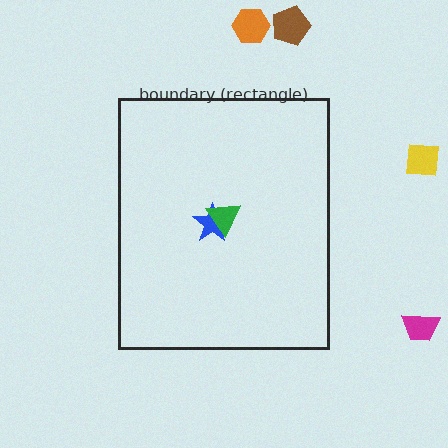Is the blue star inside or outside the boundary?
Inside.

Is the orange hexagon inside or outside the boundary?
Outside.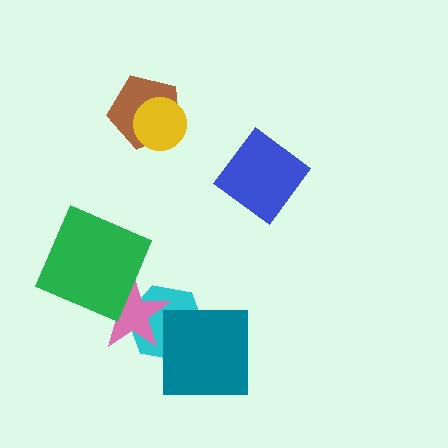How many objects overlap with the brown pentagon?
1 object overlaps with the brown pentagon.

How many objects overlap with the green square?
1 object overlaps with the green square.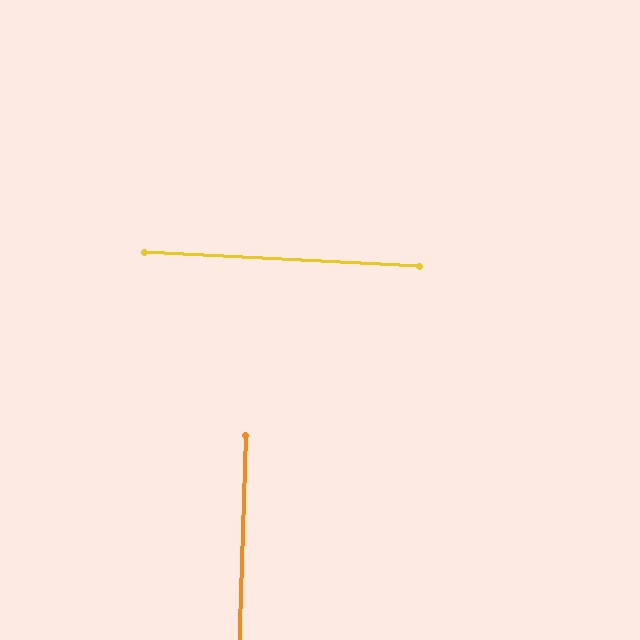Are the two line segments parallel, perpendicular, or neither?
Perpendicular — they meet at approximately 89°.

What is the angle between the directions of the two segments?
Approximately 89 degrees.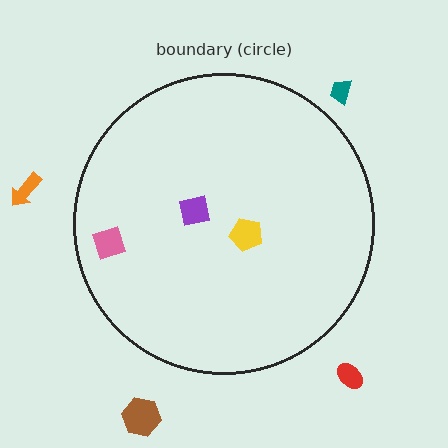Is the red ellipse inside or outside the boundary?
Outside.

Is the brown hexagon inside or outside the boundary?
Outside.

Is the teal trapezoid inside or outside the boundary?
Outside.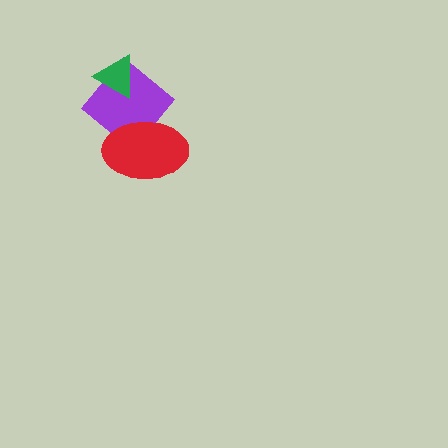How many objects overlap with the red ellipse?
1 object overlaps with the red ellipse.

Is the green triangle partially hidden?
No, no other shape covers it.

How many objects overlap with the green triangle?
1 object overlaps with the green triangle.